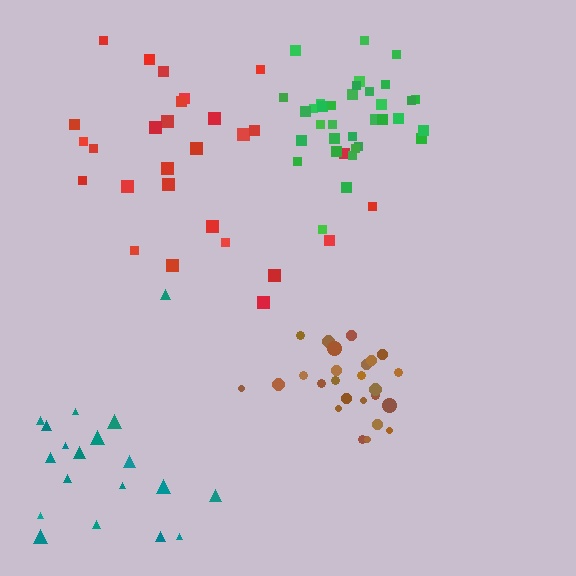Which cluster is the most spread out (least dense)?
Teal.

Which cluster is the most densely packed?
Green.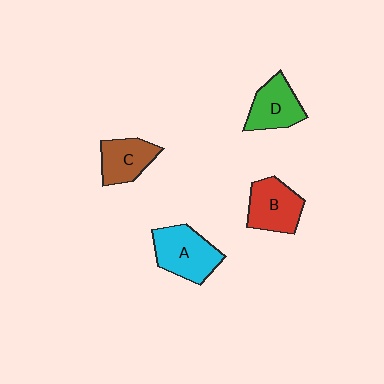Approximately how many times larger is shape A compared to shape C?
Approximately 1.4 times.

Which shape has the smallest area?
Shape C (brown).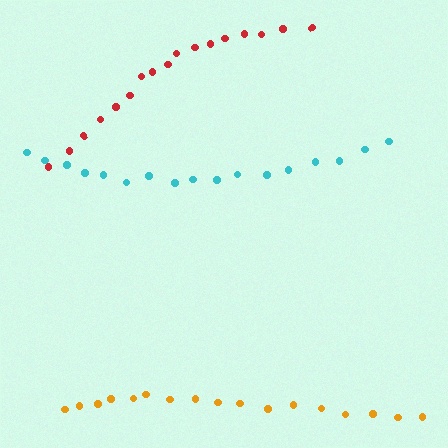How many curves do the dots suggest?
There are 3 distinct paths.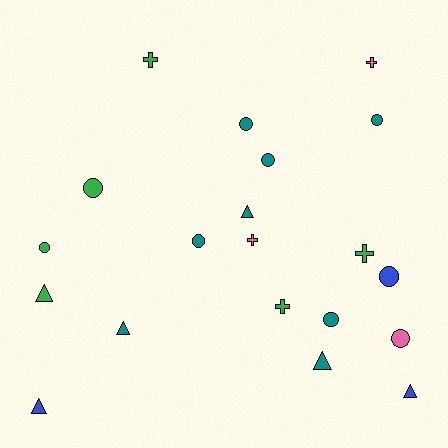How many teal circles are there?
There are 5 teal circles.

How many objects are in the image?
There are 20 objects.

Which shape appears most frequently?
Circle, with 9 objects.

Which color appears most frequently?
Teal, with 8 objects.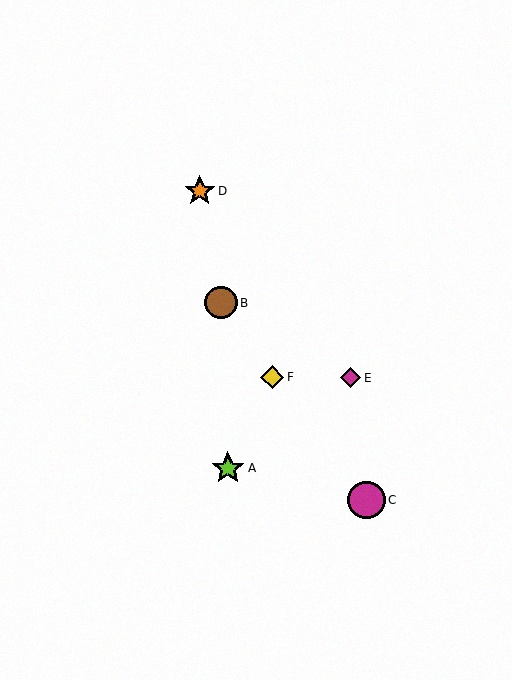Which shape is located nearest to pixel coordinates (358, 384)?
The magenta diamond (labeled E) at (350, 378) is nearest to that location.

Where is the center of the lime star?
The center of the lime star is at (228, 468).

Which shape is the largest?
The magenta circle (labeled C) is the largest.